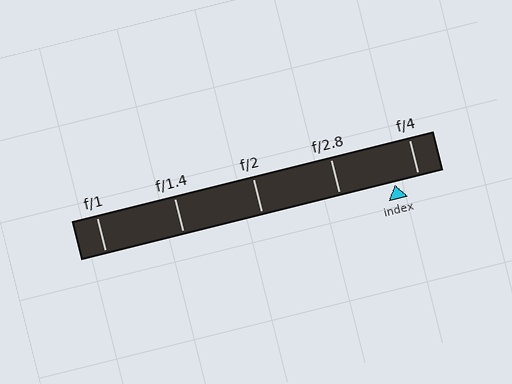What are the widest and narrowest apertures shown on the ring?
The widest aperture shown is f/1 and the narrowest is f/4.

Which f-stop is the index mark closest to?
The index mark is closest to f/4.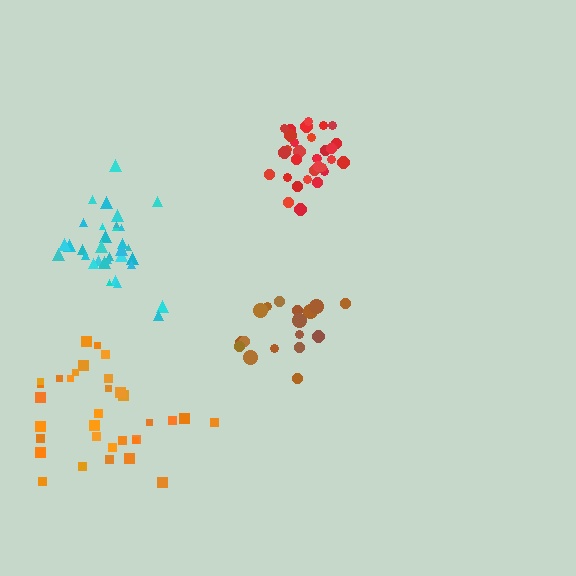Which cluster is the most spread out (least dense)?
Orange.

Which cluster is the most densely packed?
Red.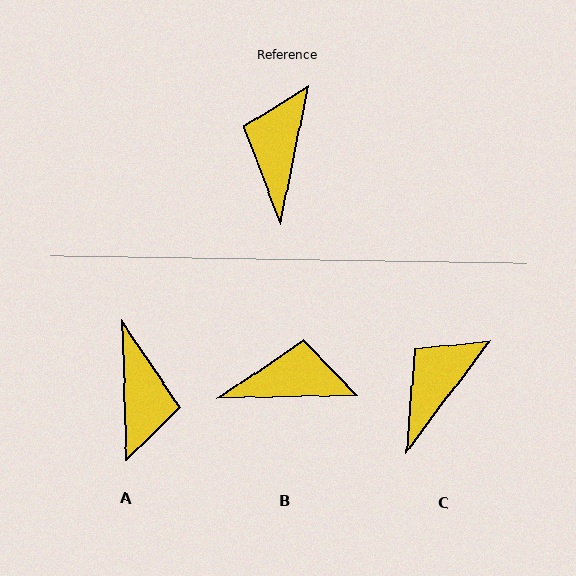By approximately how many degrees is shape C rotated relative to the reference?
Approximately 26 degrees clockwise.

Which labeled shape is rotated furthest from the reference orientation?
A, about 167 degrees away.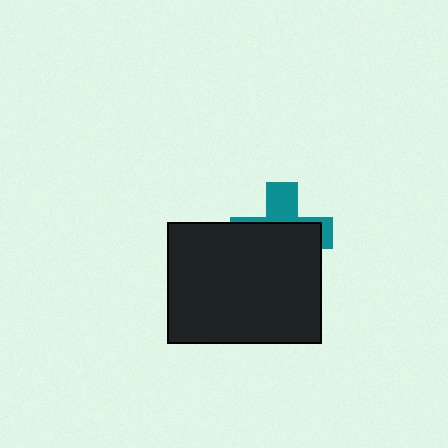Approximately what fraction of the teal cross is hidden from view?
Roughly 66% of the teal cross is hidden behind the black rectangle.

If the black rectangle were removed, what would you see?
You would see the complete teal cross.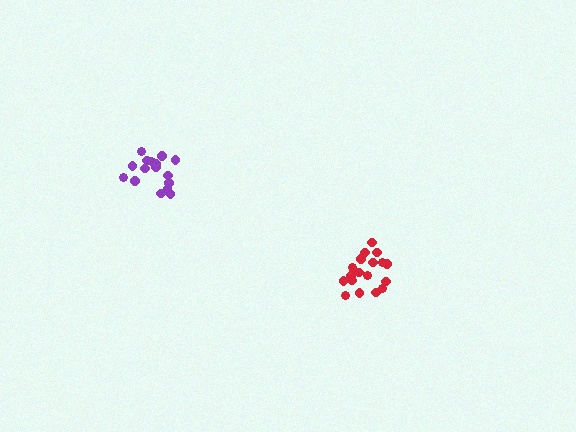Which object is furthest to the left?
The purple cluster is leftmost.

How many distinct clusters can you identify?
There are 2 distinct clusters.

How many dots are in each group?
Group 1: 16 dots, Group 2: 18 dots (34 total).